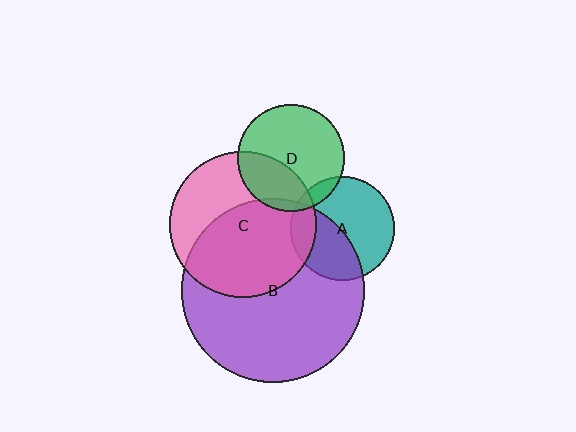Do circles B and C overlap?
Yes.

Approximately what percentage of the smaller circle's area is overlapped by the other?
Approximately 60%.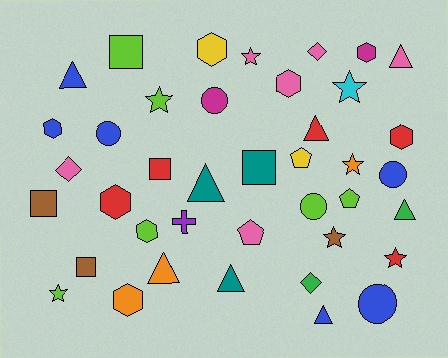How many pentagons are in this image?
There are 3 pentagons.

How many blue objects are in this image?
There are 6 blue objects.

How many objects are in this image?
There are 40 objects.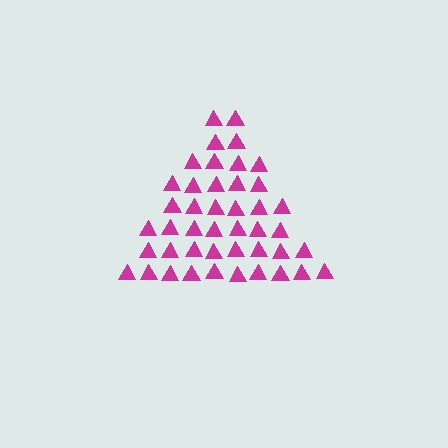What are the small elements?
The small elements are triangles.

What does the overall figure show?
The overall figure shows a triangle.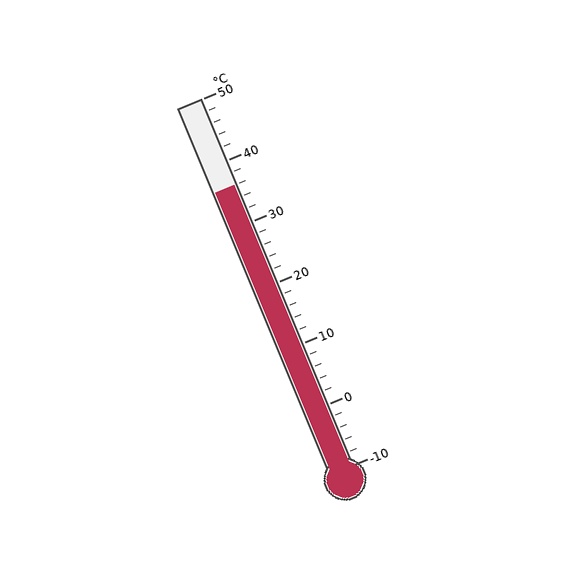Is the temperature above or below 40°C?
The temperature is below 40°C.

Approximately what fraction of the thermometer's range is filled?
The thermometer is filled to approximately 75% of its range.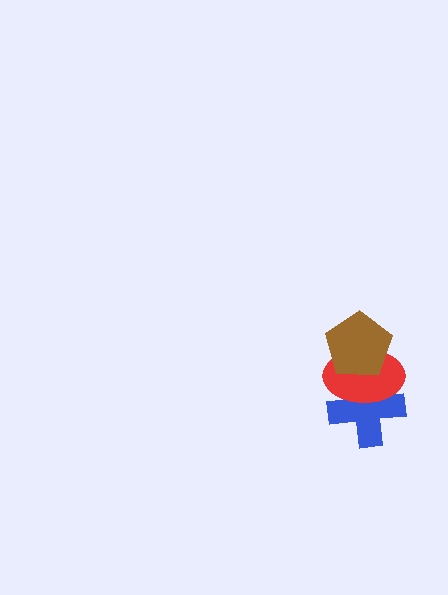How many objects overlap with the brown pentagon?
2 objects overlap with the brown pentagon.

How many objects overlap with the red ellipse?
2 objects overlap with the red ellipse.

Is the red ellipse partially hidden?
Yes, it is partially covered by another shape.